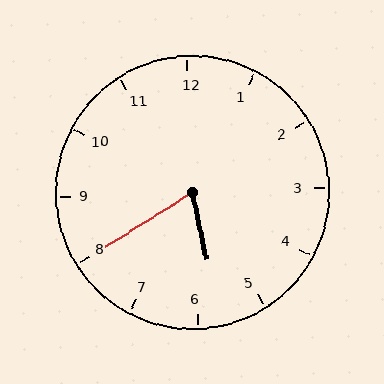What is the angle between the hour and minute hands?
Approximately 70 degrees.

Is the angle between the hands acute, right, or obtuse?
It is acute.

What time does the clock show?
5:40.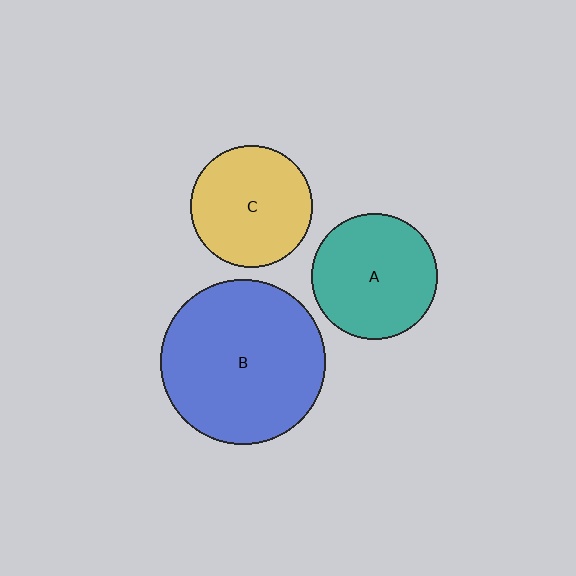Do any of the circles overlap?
No, none of the circles overlap.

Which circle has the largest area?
Circle B (blue).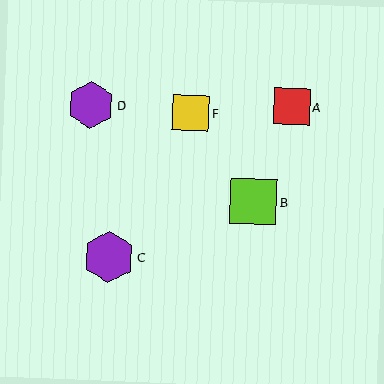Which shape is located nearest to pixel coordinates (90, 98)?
The purple hexagon (labeled D) at (91, 105) is nearest to that location.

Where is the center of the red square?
The center of the red square is at (292, 106).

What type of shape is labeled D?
Shape D is a purple hexagon.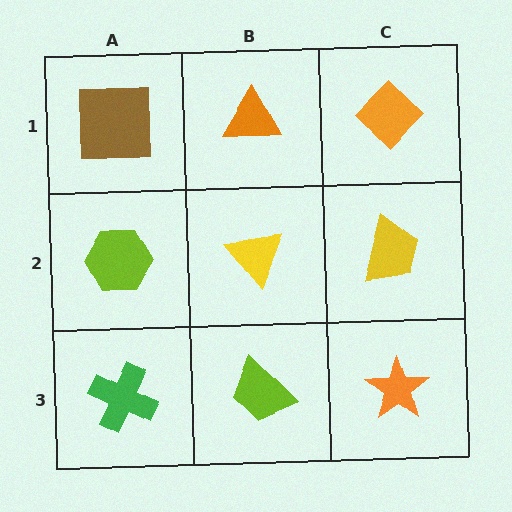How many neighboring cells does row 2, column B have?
4.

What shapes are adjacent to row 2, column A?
A brown square (row 1, column A), a green cross (row 3, column A), a yellow triangle (row 2, column B).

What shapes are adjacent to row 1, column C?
A yellow trapezoid (row 2, column C), an orange triangle (row 1, column B).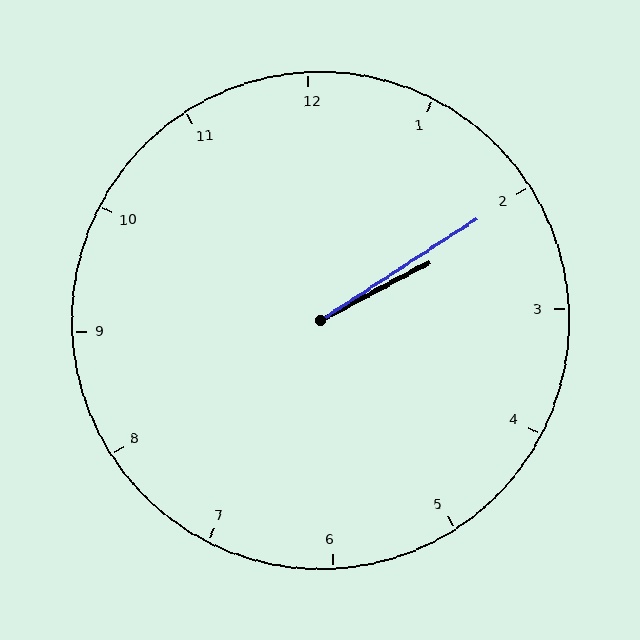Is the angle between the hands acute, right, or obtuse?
It is acute.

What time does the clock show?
2:10.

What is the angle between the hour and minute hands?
Approximately 5 degrees.